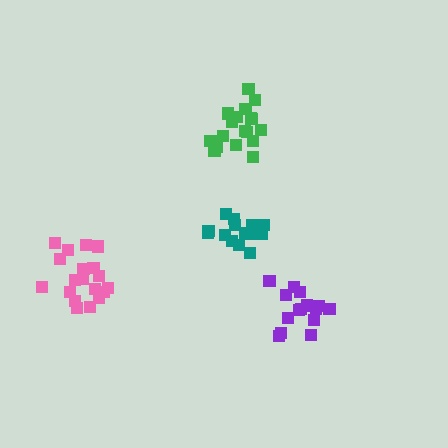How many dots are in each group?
Group 1: 15 dots, Group 2: 16 dots, Group 3: 18 dots, Group 4: 20 dots (69 total).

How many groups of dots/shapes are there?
There are 4 groups.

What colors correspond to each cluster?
The clusters are colored: teal, purple, green, pink.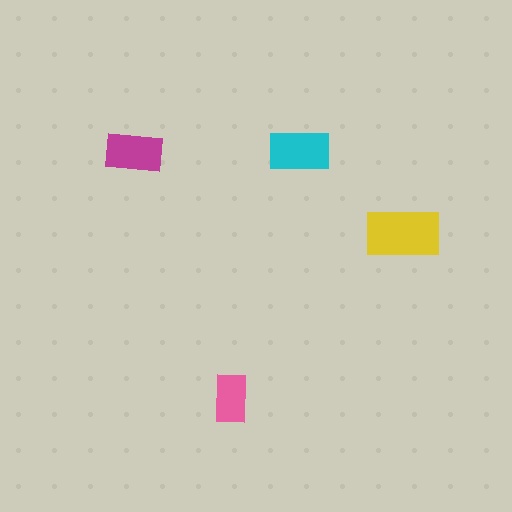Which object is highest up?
The cyan rectangle is topmost.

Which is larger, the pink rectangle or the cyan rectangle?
The cyan one.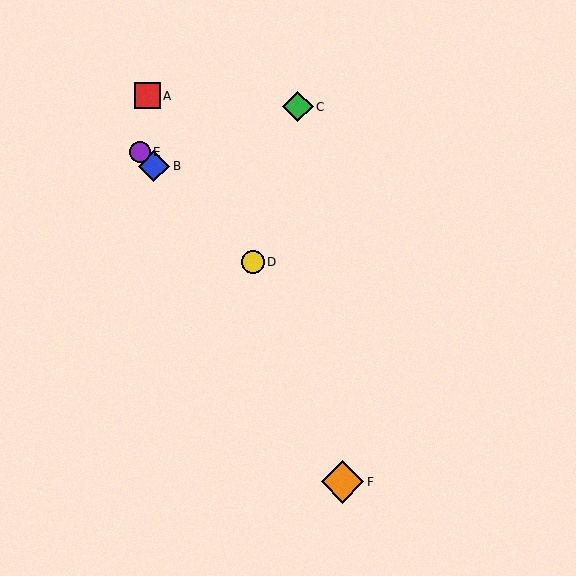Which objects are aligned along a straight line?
Objects B, D, E are aligned along a straight line.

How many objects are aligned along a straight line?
3 objects (B, D, E) are aligned along a straight line.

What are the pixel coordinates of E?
Object E is at (139, 153).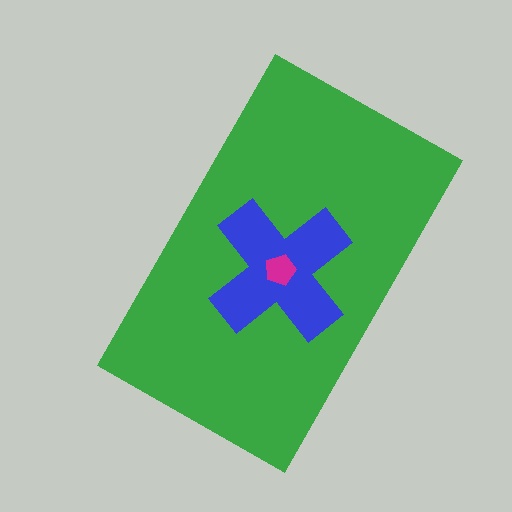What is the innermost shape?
The magenta pentagon.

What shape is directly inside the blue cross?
The magenta pentagon.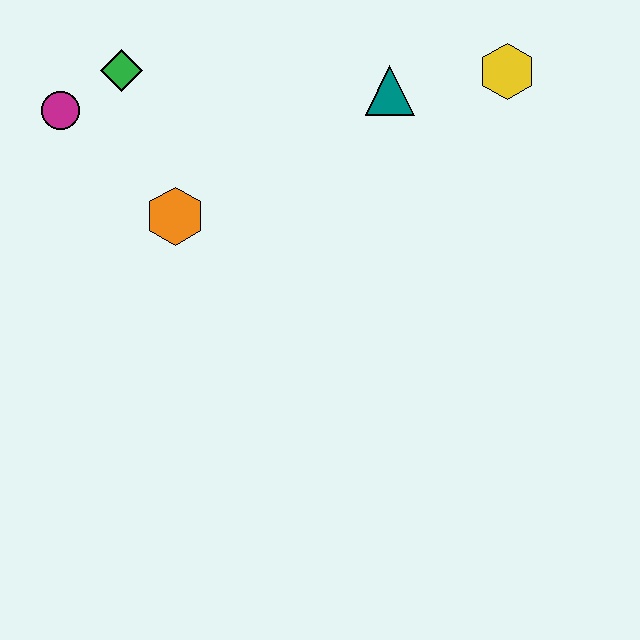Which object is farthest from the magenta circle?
The yellow hexagon is farthest from the magenta circle.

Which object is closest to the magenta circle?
The green diamond is closest to the magenta circle.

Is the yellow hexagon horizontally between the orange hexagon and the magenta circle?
No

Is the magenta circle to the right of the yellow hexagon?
No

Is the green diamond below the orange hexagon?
No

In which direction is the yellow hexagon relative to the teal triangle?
The yellow hexagon is to the right of the teal triangle.